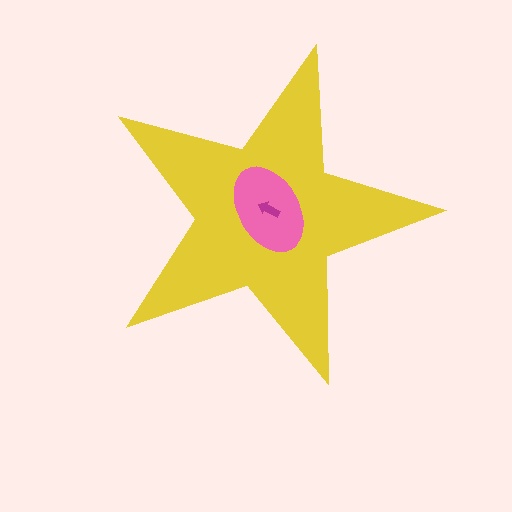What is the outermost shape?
The yellow star.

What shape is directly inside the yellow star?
The pink ellipse.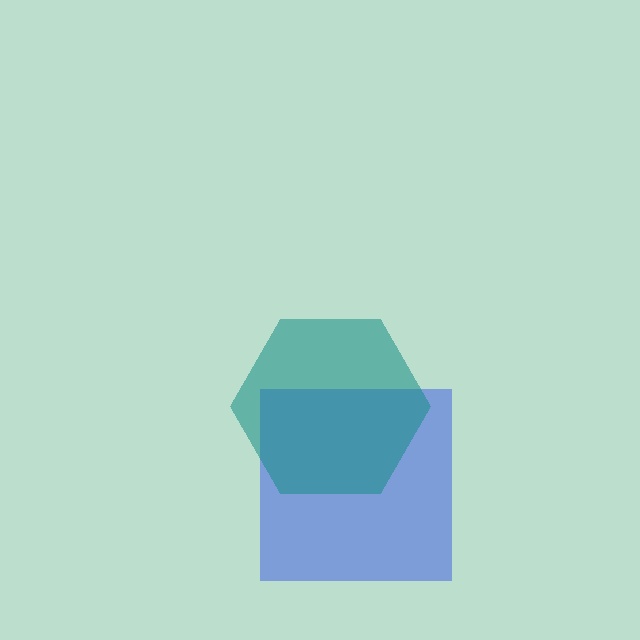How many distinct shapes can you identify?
There are 2 distinct shapes: a blue square, a teal hexagon.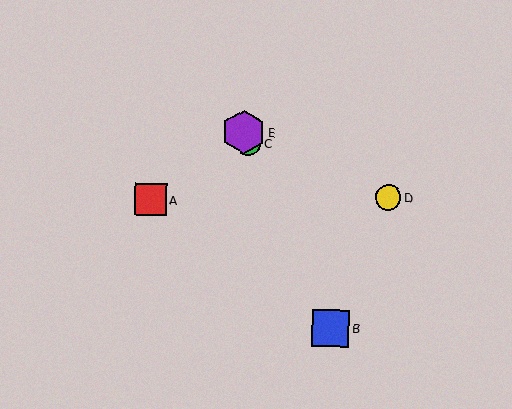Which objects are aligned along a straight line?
Objects B, C, E are aligned along a straight line.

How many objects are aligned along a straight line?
3 objects (B, C, E) are aligned along a straight line.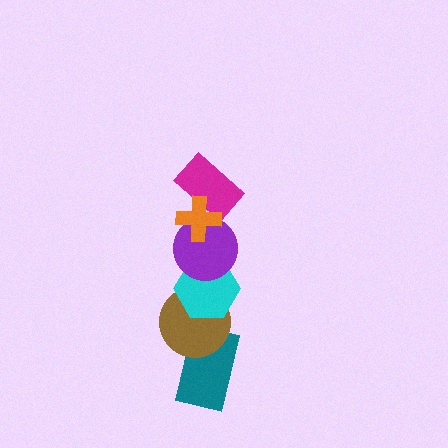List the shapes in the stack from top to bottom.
From top to bottom: the orange cross, the magenta rectangle, the purple circle, the cyan hexagon, the brown circle, the teal rectangle.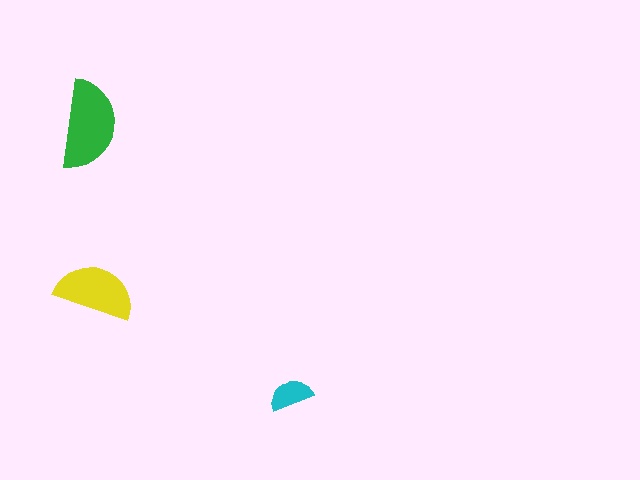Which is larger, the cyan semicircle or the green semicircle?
The green one.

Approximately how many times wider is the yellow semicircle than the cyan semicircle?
About 2 times wider.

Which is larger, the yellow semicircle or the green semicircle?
The green one.